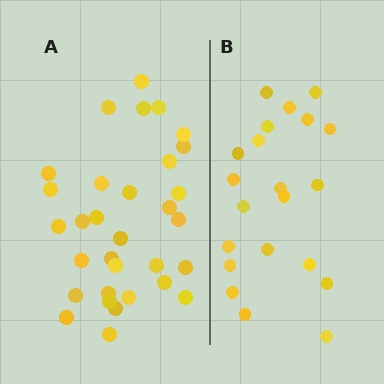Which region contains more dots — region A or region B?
Region A (the left region) has more dots.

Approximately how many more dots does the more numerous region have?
Region A has roughly 12 or so more dots than region B.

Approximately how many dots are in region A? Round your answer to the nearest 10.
About 30 dots. (The exact count is 32, which rounds to 30.)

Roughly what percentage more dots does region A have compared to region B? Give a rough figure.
About 50% more.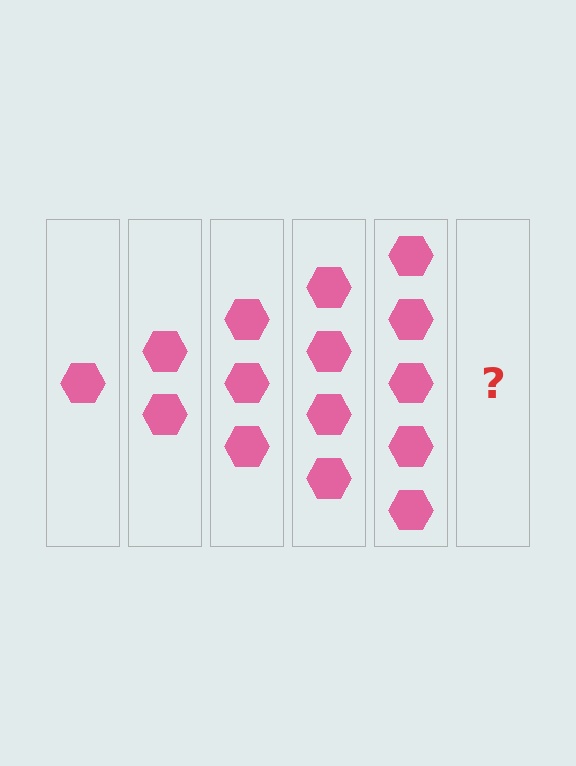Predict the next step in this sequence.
The next step is 6 hexagons.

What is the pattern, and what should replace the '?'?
The pattern is that each step adds one more hexagon. The '?' should be 6 hexagons.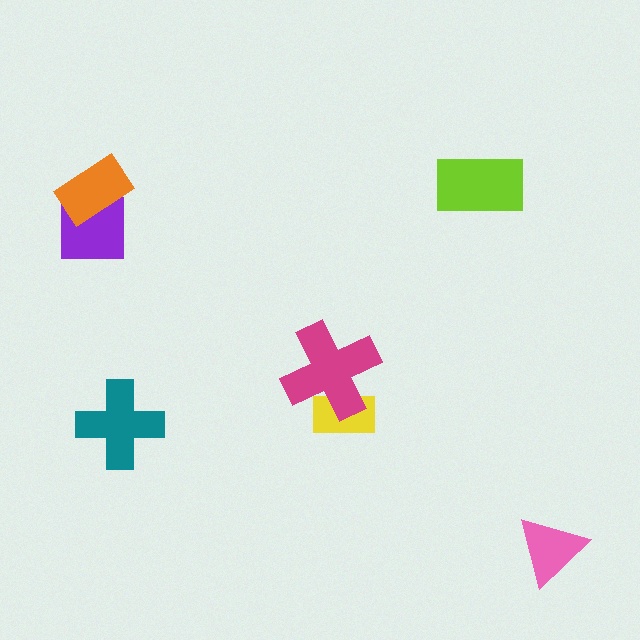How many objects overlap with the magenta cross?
1 object overlaps with the magenta cross.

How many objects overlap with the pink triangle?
0 objects overlap with the pink triangle.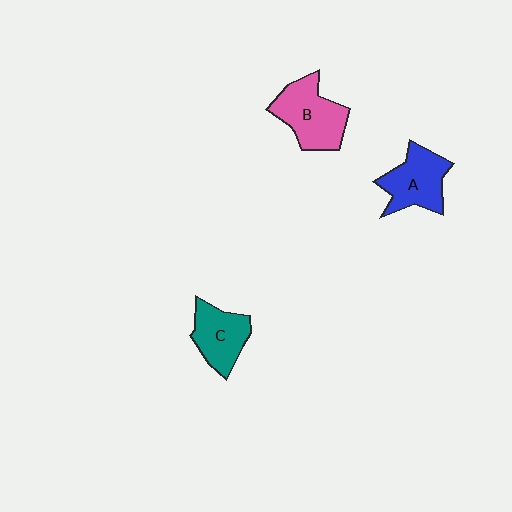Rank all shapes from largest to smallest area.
From largest to smallest: B (pink), A (blue), C (teal).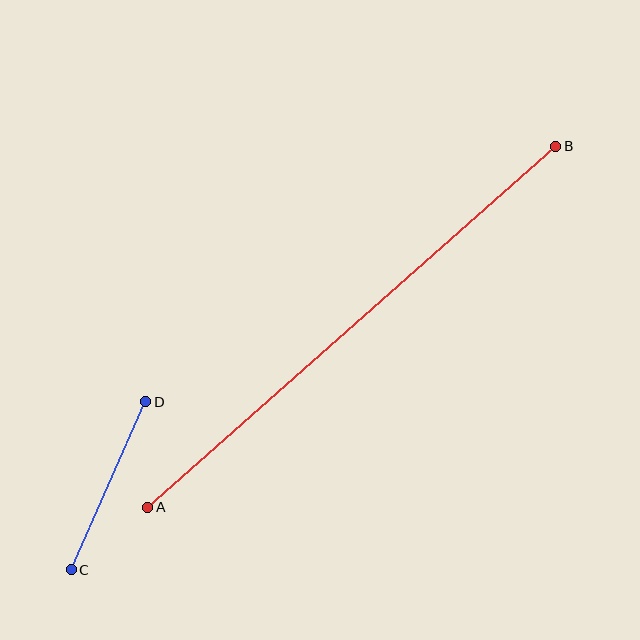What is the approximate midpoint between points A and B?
The midpoint is at approximately (352, 327) pixels.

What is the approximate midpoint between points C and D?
The midpoint is at approximately (109, 486) pixels.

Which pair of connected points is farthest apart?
Points A and B are farthest apart.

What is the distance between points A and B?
The distance is approximately 545 pixels.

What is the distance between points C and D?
The distance is approximately 184 pixels.